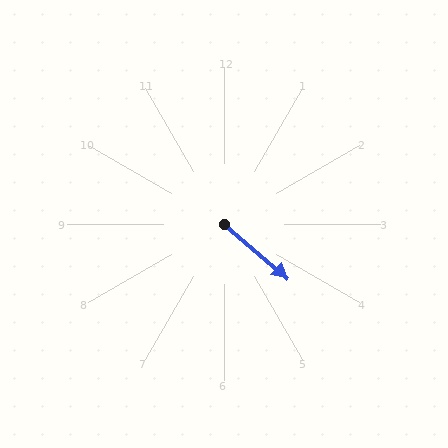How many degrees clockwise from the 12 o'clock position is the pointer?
Approximately 130 degrees.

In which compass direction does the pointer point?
Southeast.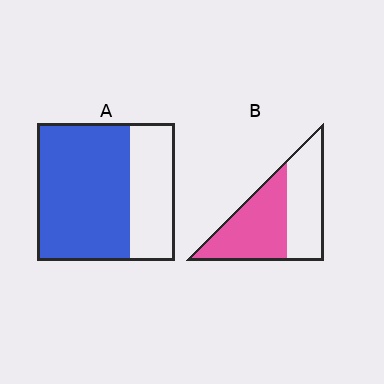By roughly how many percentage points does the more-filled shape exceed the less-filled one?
By roughly 15 percentage points (A over B).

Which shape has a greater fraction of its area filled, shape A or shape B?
Shape A.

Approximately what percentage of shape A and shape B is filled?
A is approximately 65% and B is approximately 55%.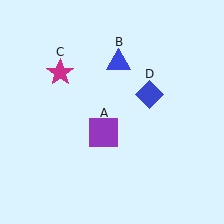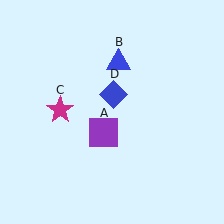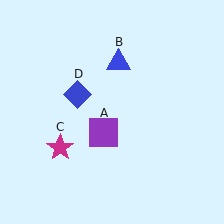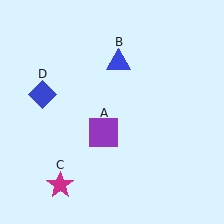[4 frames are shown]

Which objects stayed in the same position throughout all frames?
Purple square (object A) and blue triangle (object B) remained stationary.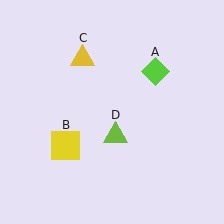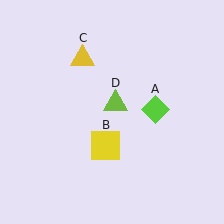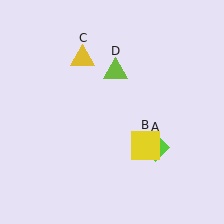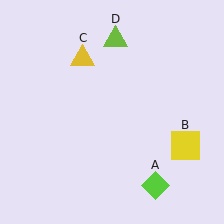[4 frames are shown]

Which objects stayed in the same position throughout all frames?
Yellow triangle (object C) remained stationary.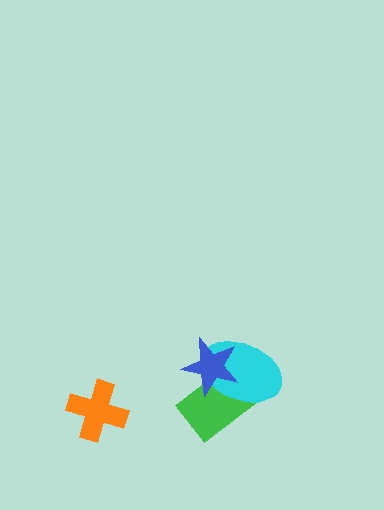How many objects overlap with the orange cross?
0 objects overlap with the orange cross.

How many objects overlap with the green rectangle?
2 objects overlap with the green rectangle.